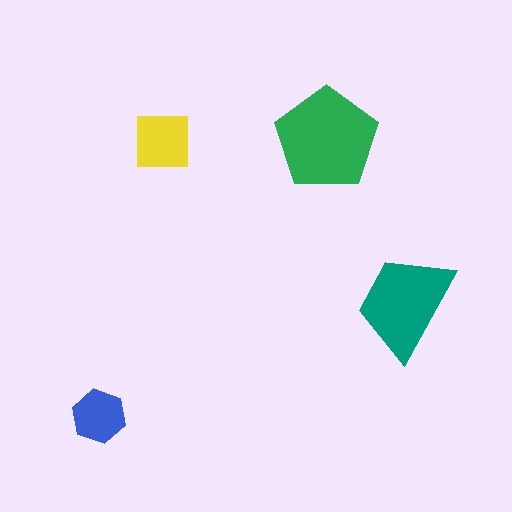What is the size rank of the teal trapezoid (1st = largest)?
2nd.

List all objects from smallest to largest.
The blue hexagon, the yellow square, the teal trapezoid, the green pentagon.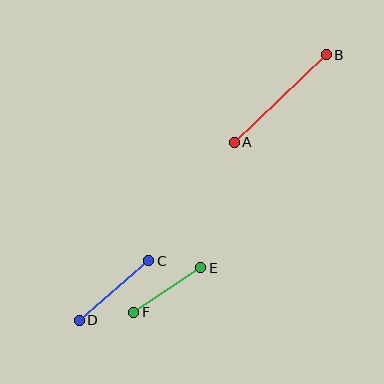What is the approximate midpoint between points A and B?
The midpoint is at approximately (280, 98) pixels.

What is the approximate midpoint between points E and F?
The midpoint is at approximately (167, 290) pixels.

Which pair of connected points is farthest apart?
Points A and B are farthest apart.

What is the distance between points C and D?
The distance is approximately 91 pixels.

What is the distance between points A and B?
The distance is approximately 127 pixels.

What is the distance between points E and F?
The distance is approximately 80 pixels.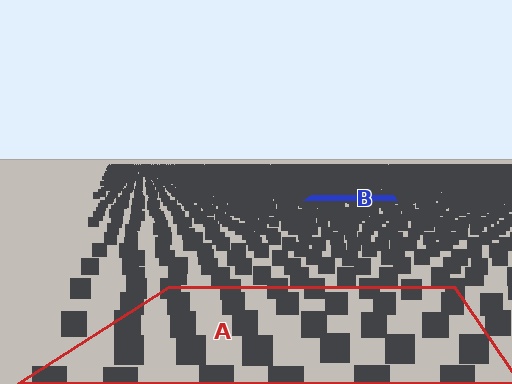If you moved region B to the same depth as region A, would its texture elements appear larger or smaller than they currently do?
They would appear larger. At a closer depth, the same texture elements are projected at a bigger on-screen size.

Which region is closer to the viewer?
Region A is closer. The texture elements there are larger and more spread out.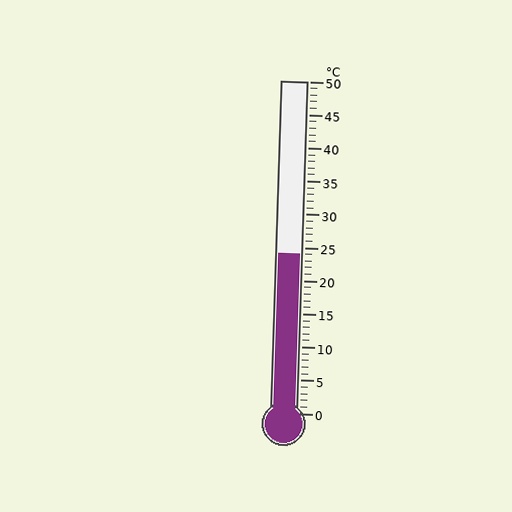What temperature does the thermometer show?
The thermometer shows approximately 24°C.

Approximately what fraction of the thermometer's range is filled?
The thermometer is filled to approximately 50% of its range.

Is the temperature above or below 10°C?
The temperature is above 10°C.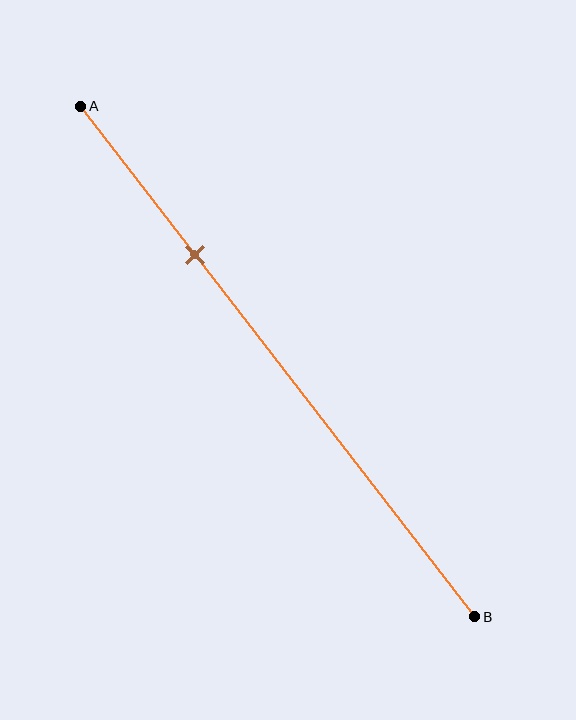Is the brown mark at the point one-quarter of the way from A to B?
No, the mark is at about 30% from A, not at the 25% one-quarter point.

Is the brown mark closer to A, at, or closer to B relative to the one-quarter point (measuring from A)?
The brown mark is closer to point B than the one-quarter point of segment AB.